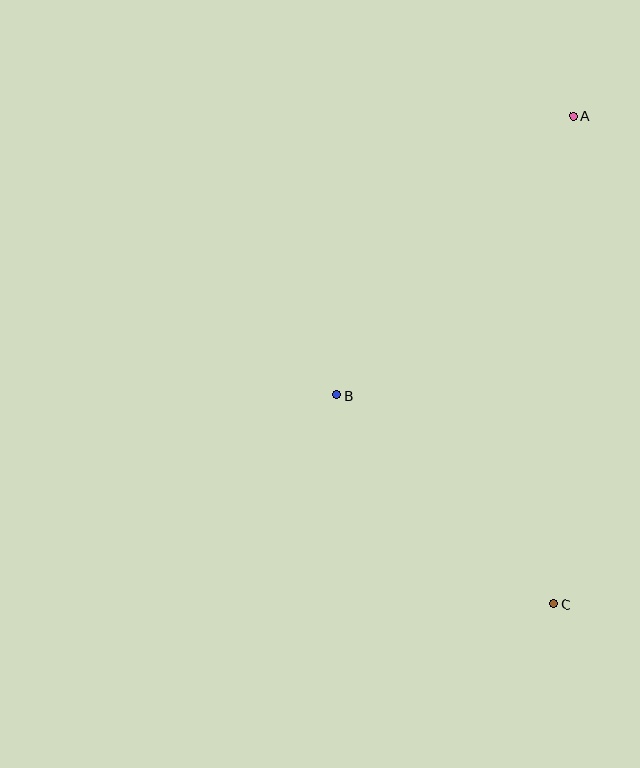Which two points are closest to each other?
Points B and C are closest to each other.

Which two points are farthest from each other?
Points A and C are farthest from each other.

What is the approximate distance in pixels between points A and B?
The distance between A and B is approximately 366 pixels.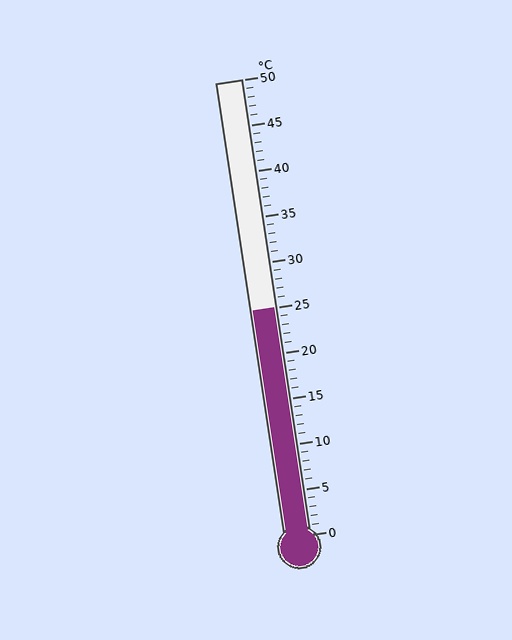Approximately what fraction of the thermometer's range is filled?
The thermometer is filled to approximately 50% of its range.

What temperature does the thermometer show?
The thermometer shows approximately 25°C.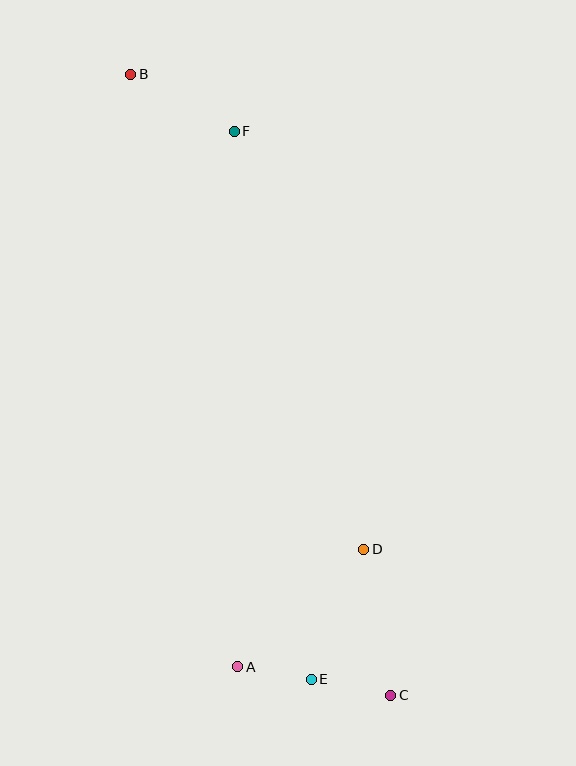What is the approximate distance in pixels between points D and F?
The distance between D and F is approximately 438 pixels.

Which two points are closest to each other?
Points A and E are closest to each other.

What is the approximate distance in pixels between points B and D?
The distance between B and D is approximately 529 pixels.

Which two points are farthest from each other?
Points B and C are farthest from each other.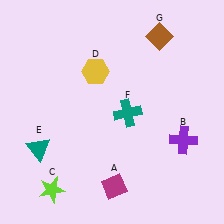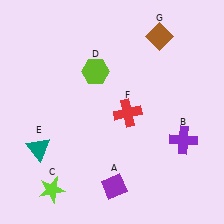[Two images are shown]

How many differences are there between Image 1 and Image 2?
There are 3 differences between the two images.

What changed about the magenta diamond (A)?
In Image 1, A is magenta. In Image 2, it changed to purple.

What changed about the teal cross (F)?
In Image 1, F is teal. In Image 2, it changed to red.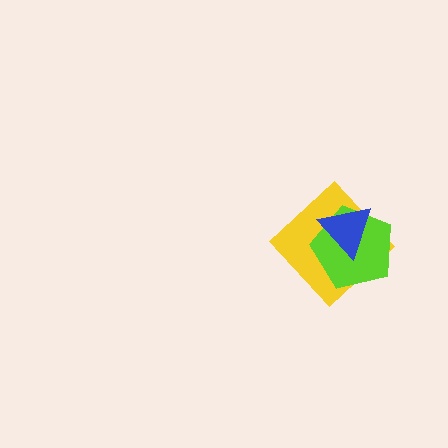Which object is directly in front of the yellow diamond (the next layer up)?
The lime pentagon is directly in front of the yellow diamond.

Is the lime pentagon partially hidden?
Yes, it is partially covered by another shape.